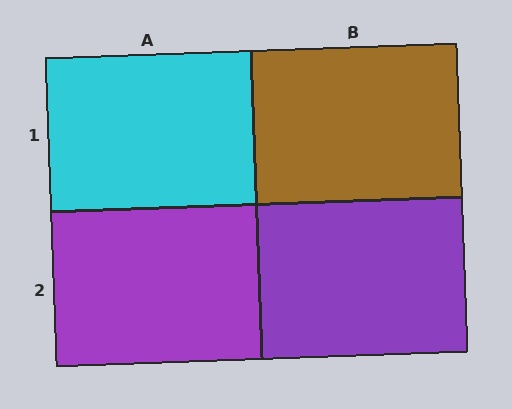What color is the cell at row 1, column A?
Cyan.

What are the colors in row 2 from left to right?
Purple, purple.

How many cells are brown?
1 cell is brown.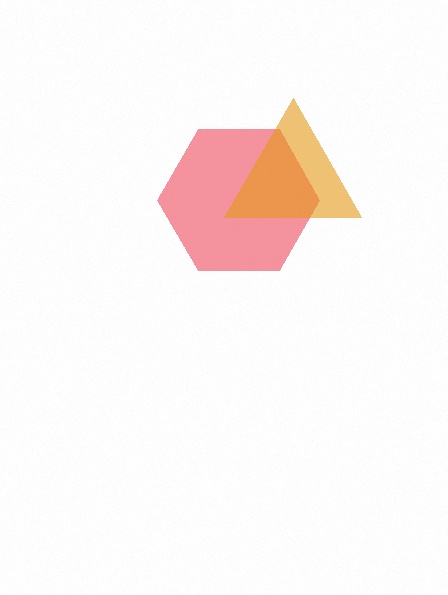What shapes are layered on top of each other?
The layered shapes are: a red hexagon, an orange triangle.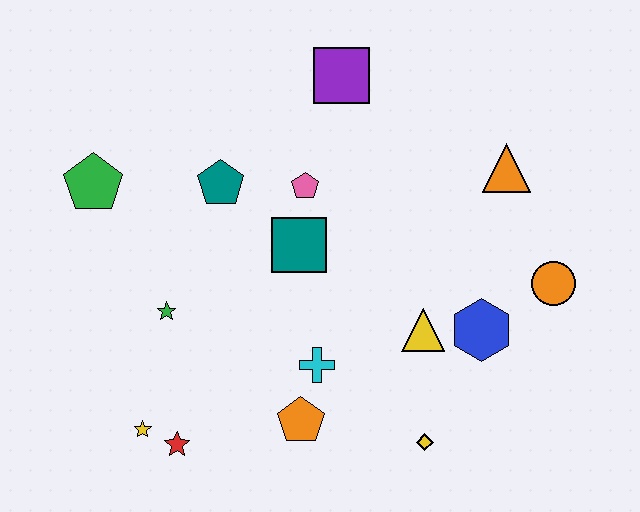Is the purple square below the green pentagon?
No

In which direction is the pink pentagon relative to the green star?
The pink pentagon is to the right of the green star.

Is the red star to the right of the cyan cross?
No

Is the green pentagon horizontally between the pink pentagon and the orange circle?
No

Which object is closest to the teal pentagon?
The pink pentagon is closest to the teal pentagon.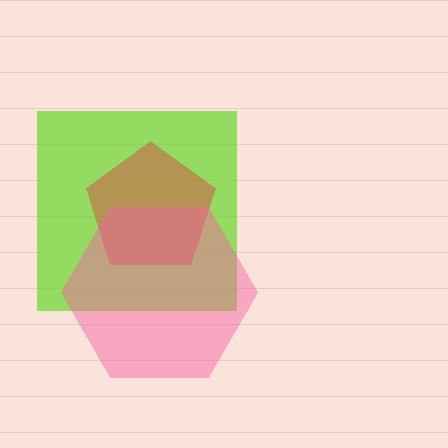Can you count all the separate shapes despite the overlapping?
Yes, there are 3 separate shapes.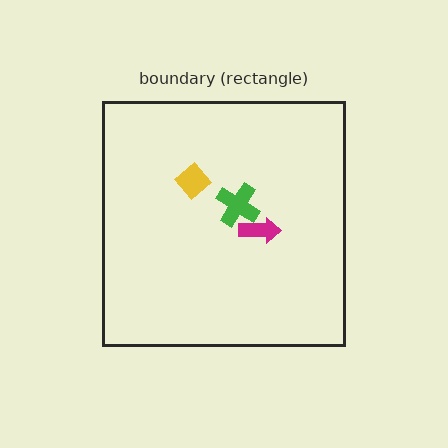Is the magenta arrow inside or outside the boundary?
Inside.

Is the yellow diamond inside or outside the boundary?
Inside.